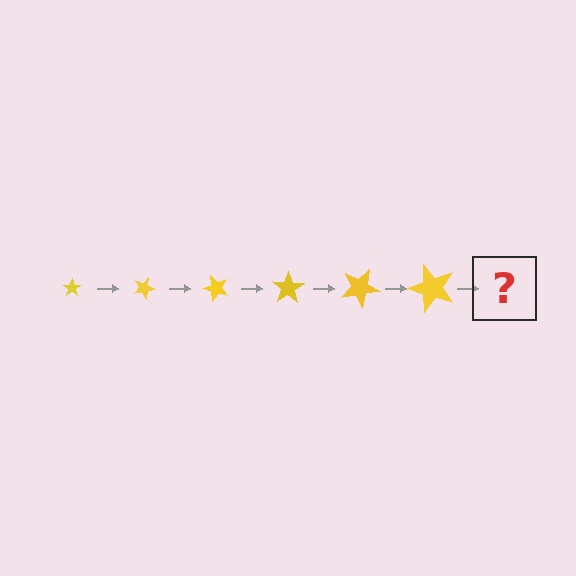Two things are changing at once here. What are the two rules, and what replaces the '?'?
The two rules are that the star grows larger each step and it rotates 25 degrees each step. The '?' should be a star, larger than the previous one and rotated 150 degrees from the start.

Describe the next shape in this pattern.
It should be a star, larger than the previous one and rotated 150 degrees from the start.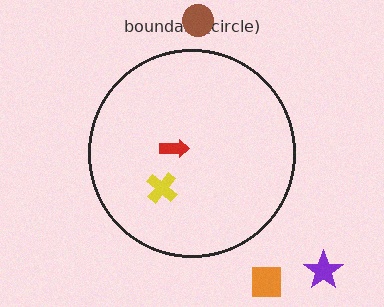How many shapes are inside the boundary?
2 inside, 3 outside.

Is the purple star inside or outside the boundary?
Outside.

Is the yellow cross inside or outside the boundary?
Inside.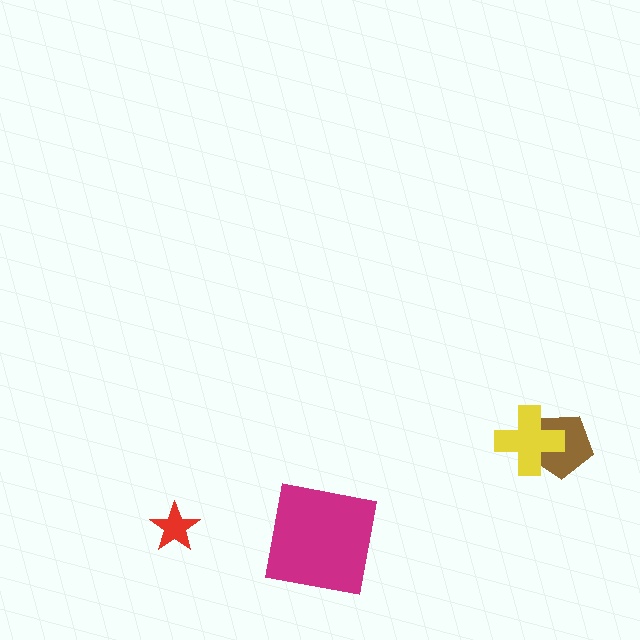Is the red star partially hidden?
No, no other shape covers it.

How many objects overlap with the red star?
0 objects overlap with the red star.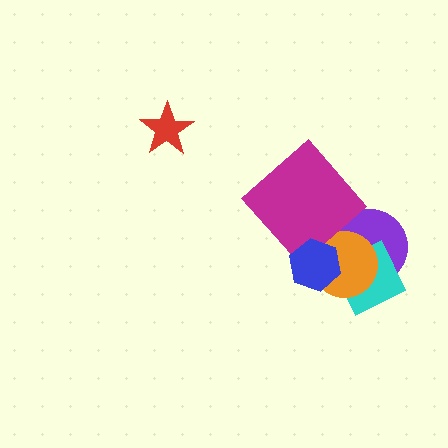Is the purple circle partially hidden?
Yes, it is partially covered by another shape.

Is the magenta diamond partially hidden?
Yes, it is partially covered by another shape.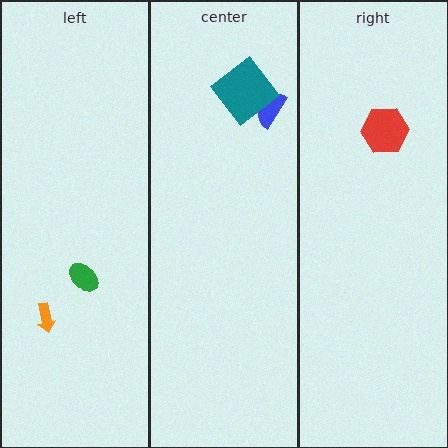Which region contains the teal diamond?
The center region.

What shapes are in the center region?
The blue semicircle, the teal diamond.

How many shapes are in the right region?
1.